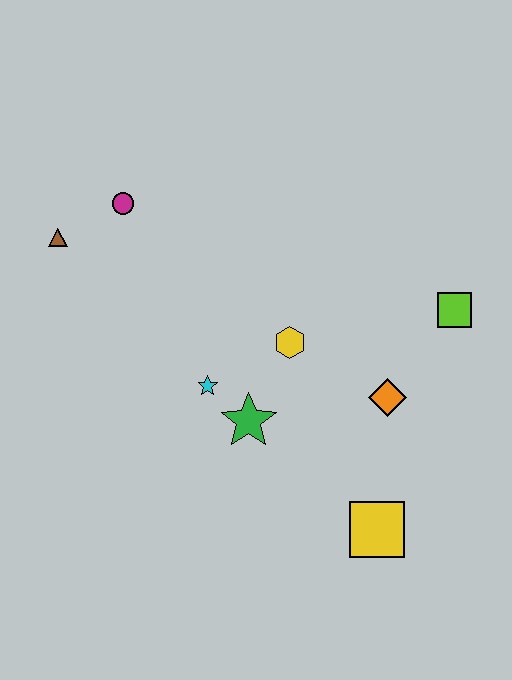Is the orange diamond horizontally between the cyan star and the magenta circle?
No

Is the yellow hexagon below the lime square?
Yes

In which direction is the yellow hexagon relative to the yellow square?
The yellow hexagon is above the yellow square.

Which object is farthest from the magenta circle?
The yellow square is farthest from the magenta circle.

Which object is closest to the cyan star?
The green star is closest to the cyan star.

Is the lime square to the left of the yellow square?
No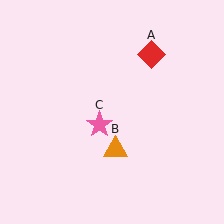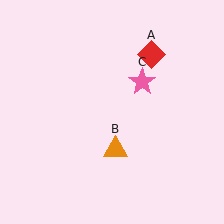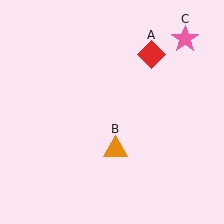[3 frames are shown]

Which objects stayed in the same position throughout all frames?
Red diamond (object A) and orange triangle (object B) remained stationary.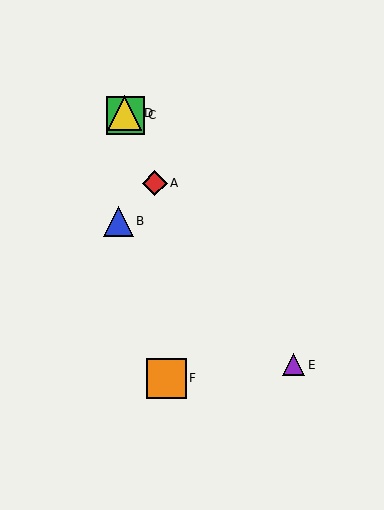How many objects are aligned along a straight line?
3 objects (A, C, D) are aligned along a straight line.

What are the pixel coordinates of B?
Object B is at (118, 221).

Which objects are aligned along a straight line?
Objects A, C, D are aligned along a straight line.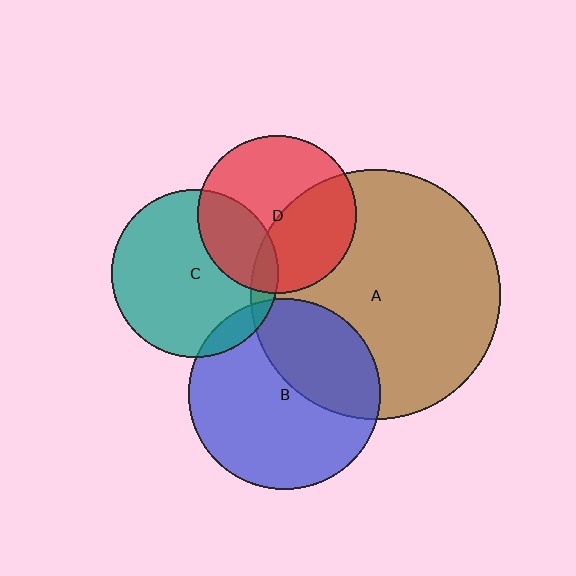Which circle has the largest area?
Circle A (brown).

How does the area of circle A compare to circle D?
Approximately 2.5 times.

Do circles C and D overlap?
Yes.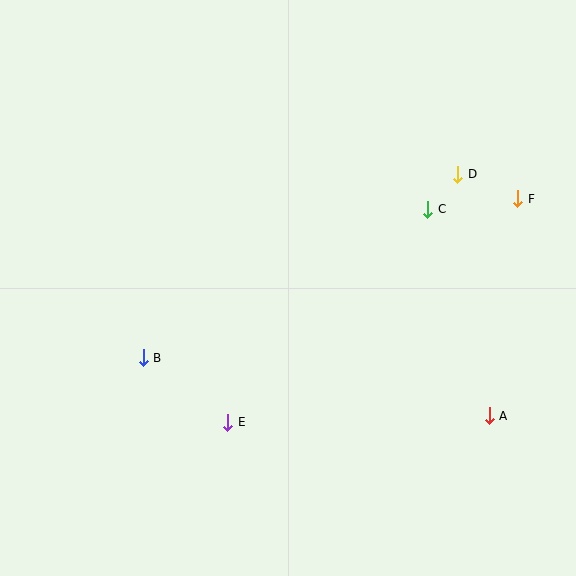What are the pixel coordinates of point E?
Point E is at (228, 423).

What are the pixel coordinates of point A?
Point A is at (489, 416).